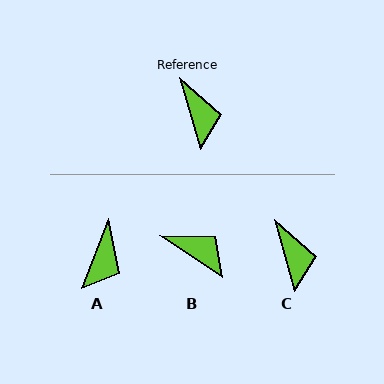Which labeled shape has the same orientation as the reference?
C.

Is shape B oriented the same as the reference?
No, it is off by about 41 degrees.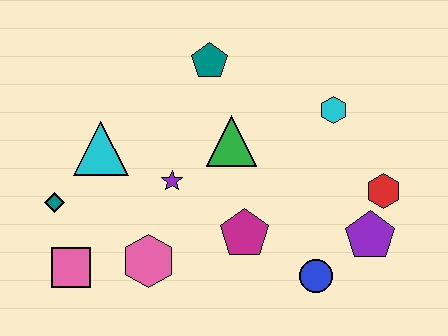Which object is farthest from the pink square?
The red hexagon is farthest from the pink square.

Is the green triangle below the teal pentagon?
Yes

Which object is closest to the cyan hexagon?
The red hexagon is closest to the cyan hexagon.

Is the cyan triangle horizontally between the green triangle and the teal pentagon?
No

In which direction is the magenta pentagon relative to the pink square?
The magenta pentagon is to the right of the pink square.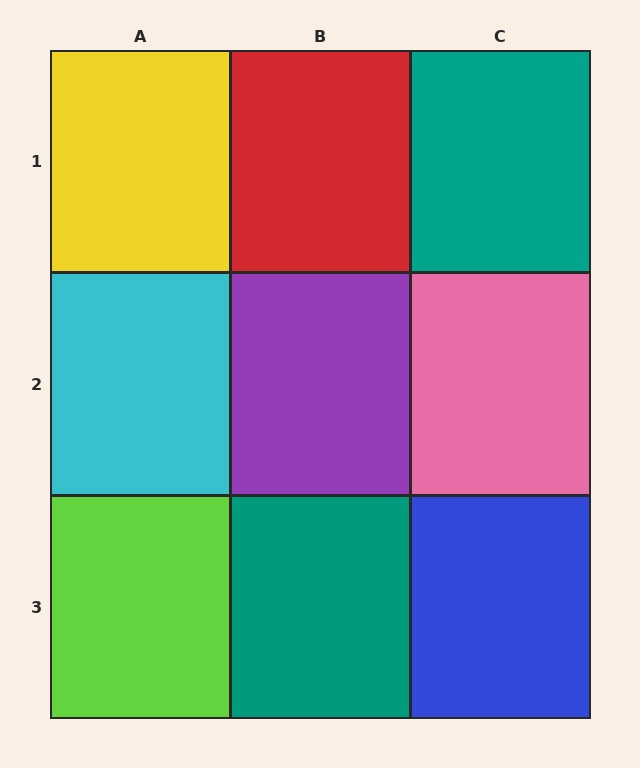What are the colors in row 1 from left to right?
Yellow, red, teal.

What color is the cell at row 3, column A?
Lime.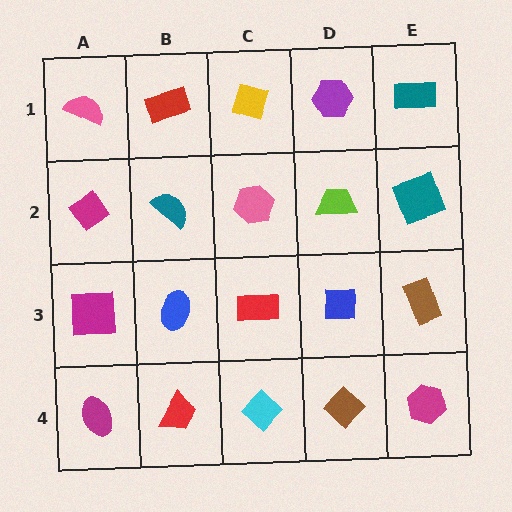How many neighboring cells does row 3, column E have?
3.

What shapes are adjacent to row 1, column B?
A teal semicircle (row 2, column B), a pink semicircle (row 1, column A), a yellow diamond (row 1, column C).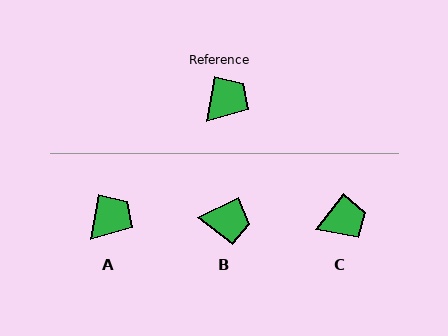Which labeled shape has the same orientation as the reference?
A.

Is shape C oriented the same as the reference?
No, it is off by about 27 degrees.